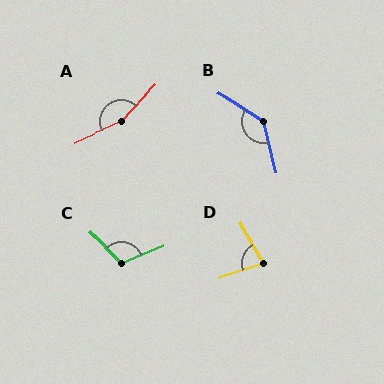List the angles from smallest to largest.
D (78°), C (112°), B (136°), A (158°).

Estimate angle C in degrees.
Approximately 112 degrees.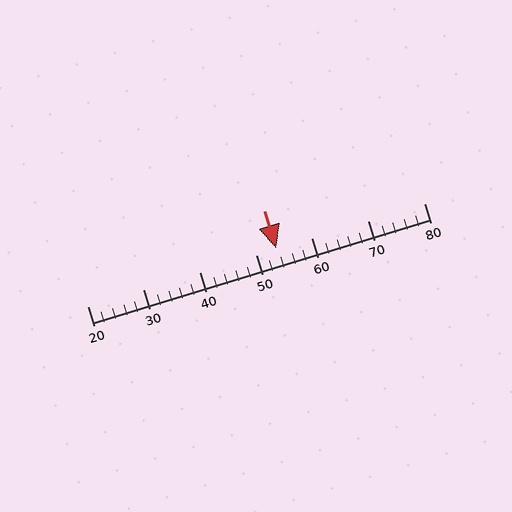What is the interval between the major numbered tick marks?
The major tick marks are spaced 10 units apart.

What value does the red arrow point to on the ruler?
The red arrow points to approximately 54.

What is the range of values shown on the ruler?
The ruler shows values from 20 to 80.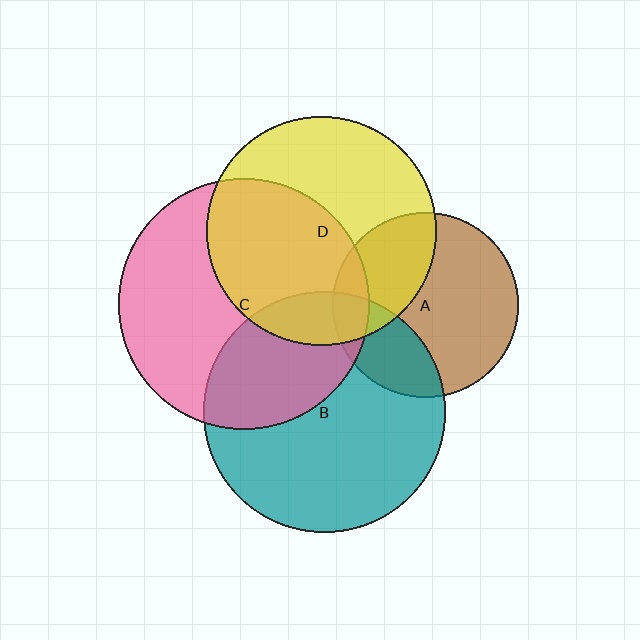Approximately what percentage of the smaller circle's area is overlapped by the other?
Approximately 15%.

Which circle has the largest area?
Circle C (pink).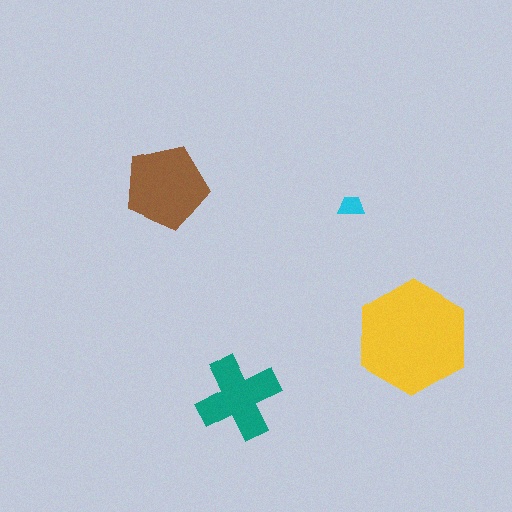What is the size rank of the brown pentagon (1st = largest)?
2nd.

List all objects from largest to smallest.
The yellow hexagon, the brown pentagon, the teal cross, the cyan trapezoid.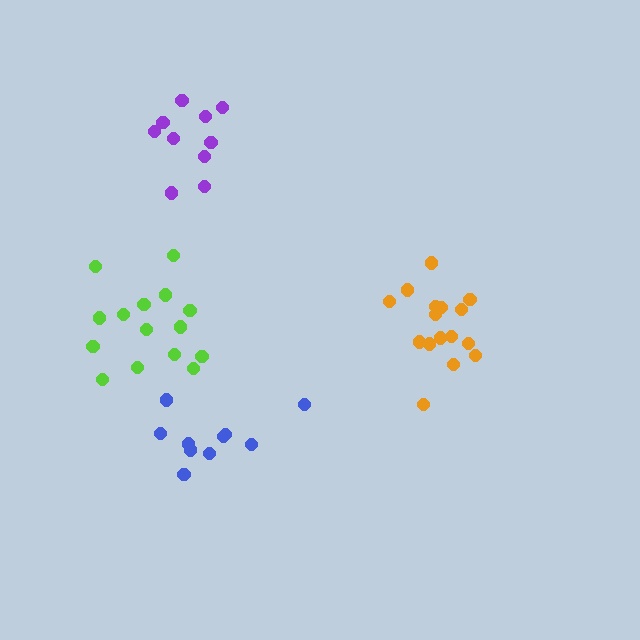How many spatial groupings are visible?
There are 4 spatial groupings.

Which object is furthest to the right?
The orange cluster is rightmost.